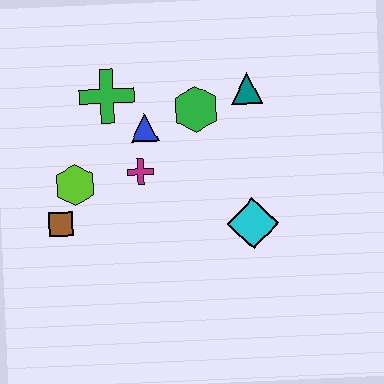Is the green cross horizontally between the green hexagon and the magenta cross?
No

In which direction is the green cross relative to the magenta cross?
The green cross is above the magenta cross.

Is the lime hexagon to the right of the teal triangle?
No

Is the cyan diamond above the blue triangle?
No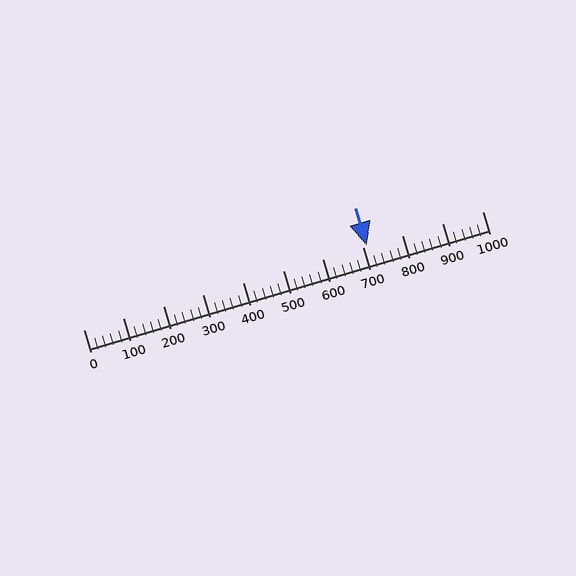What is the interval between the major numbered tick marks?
The major tick marks are spaced 100 units apart.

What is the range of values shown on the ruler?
The ruler shows values from 0 to 1000.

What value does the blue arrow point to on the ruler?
The blue arrow points to approximately 711.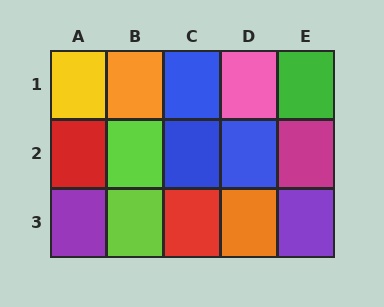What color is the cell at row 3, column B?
Lime.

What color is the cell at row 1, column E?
Green.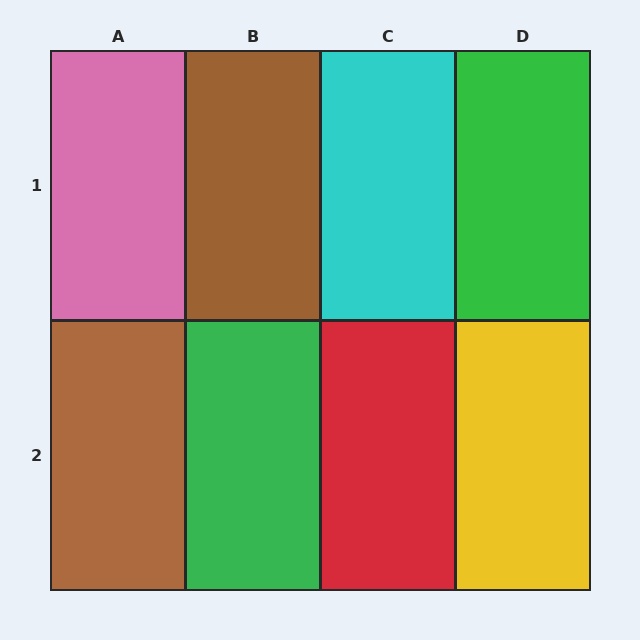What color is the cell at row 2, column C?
Red.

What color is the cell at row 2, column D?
Yellow.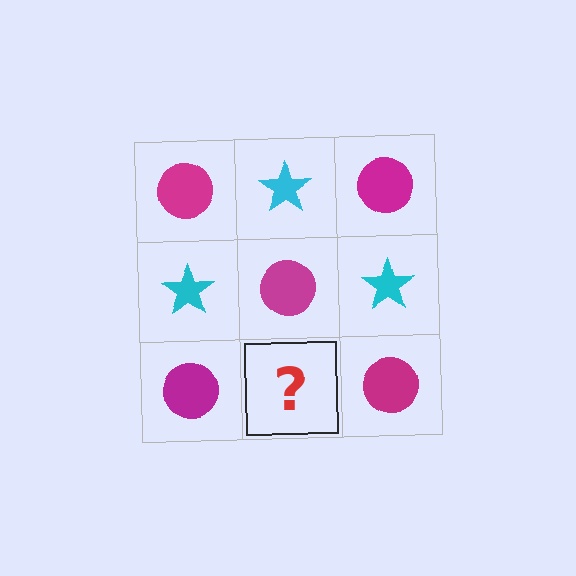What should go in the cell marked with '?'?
The missing cell should contain a cyan star.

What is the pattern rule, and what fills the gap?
The rule is that it alternates magenta circle and cyan star in a checkerboard pattern. The gap should be filled with a cyan star.